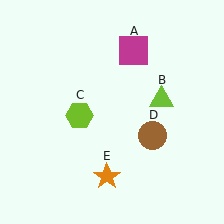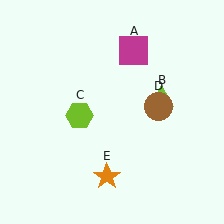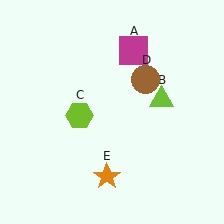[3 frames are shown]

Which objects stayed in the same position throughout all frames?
Magenta square (object A) and lime triangle (object B) and lime hexagon (object C) and orange star (object E) remained stationary.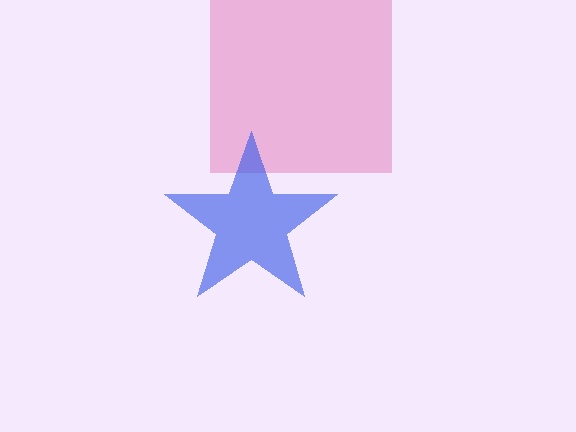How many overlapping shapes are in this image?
There are 2 overlapping shapes in the image.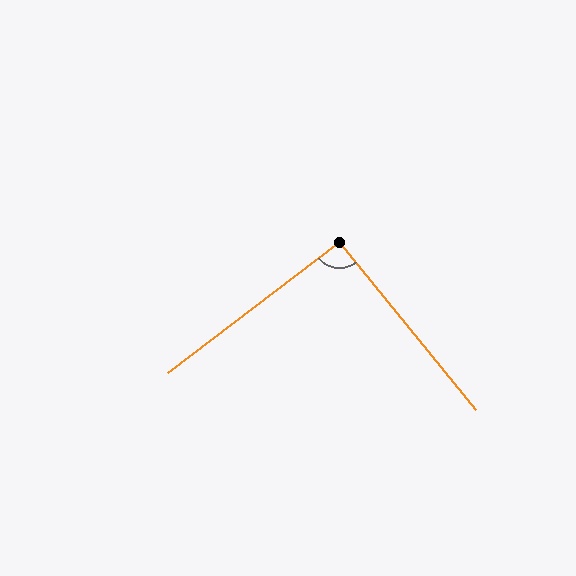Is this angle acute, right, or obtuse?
It is approximately a right angle.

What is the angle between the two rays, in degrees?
Approximately 92 degrees.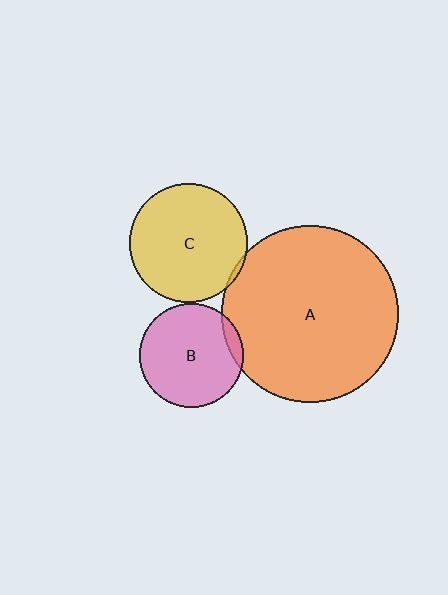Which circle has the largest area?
Circle A (orange).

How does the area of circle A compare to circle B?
Approximately 2.9 times.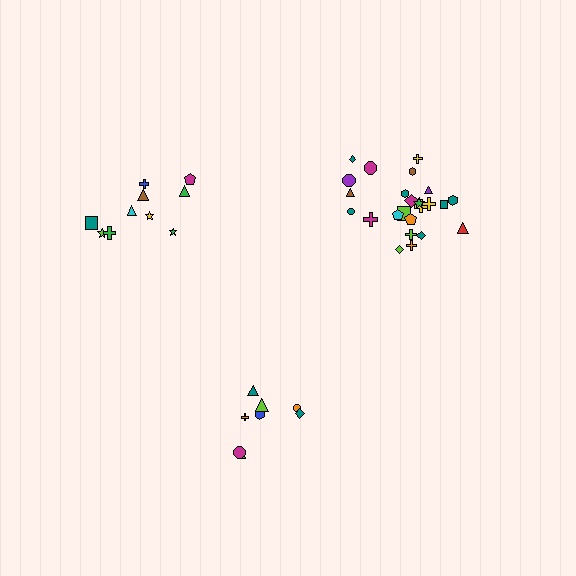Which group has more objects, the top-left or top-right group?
The top-right group.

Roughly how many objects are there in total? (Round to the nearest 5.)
Roughly 45 objects in total.